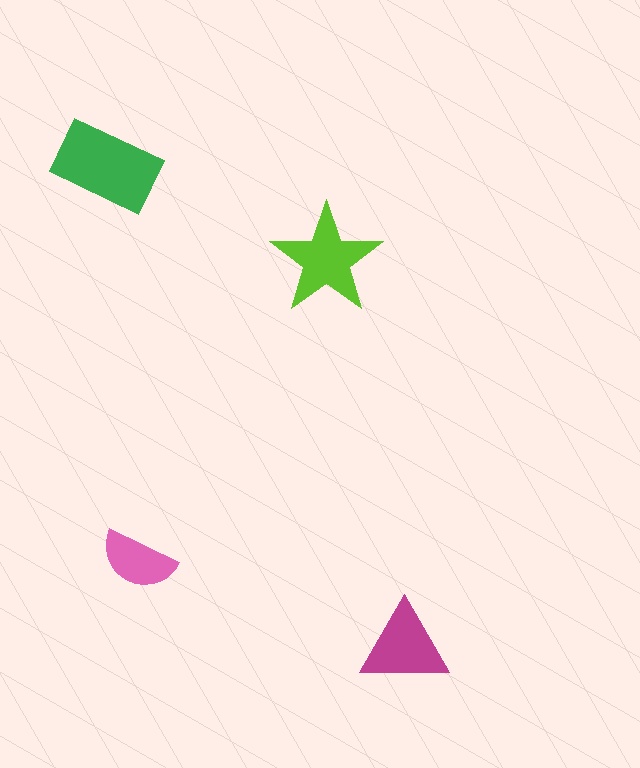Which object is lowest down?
The magenta triangle is bottommost.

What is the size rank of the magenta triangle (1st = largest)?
3rd.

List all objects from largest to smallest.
The green rectangle, the lime star, the magenta triangle, the pink semicircle.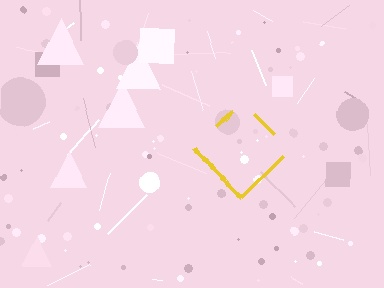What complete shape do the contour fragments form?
The contour fragments form a diamond.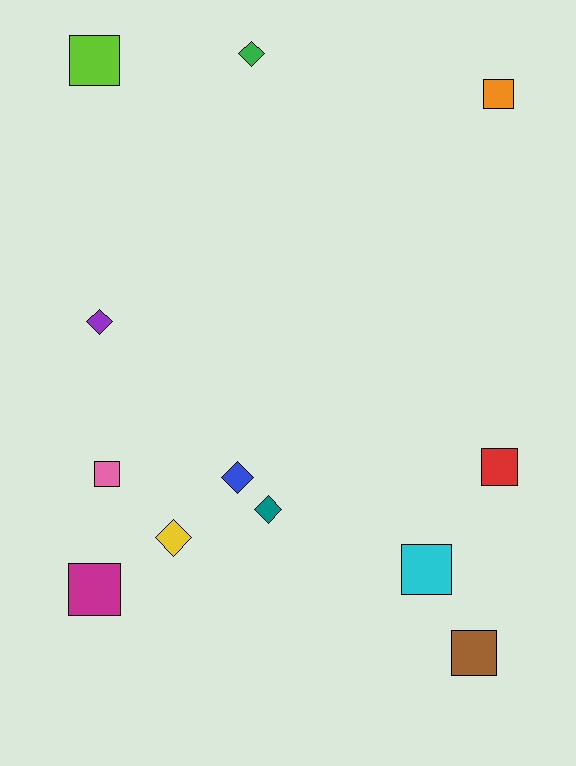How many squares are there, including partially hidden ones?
There are 7 squares.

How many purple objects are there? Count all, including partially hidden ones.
There is 1 purple object.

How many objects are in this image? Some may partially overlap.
There are 12 objects.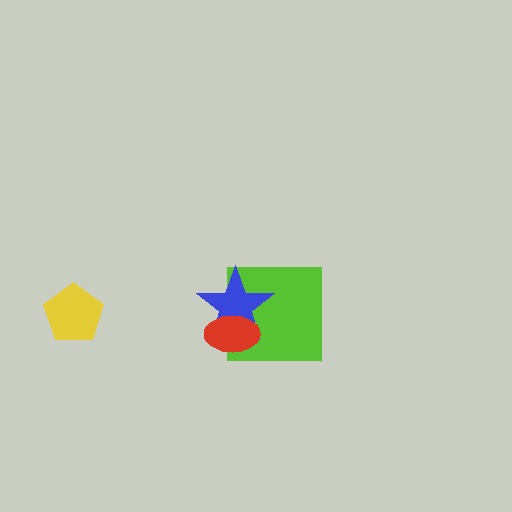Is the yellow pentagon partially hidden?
No, no other shape covers it.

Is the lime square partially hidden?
Yes, it is partially covered by another shape.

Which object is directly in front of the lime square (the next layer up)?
The blue star is directly in front of the lime square.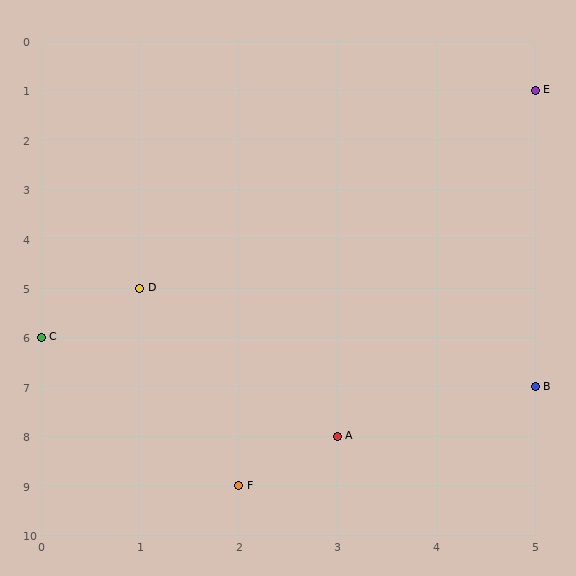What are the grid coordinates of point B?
Point B is at grid coordinates (5, 7).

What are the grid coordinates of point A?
Point A is at grid coordinates (3, 8).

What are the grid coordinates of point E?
Point E is at grid coordinates (5, 1).